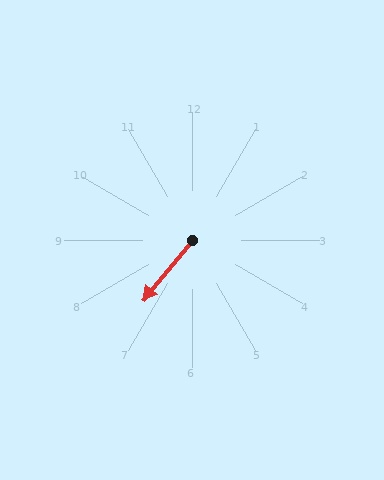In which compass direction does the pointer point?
Southwest.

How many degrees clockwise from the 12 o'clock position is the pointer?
Approximately 220 degrees.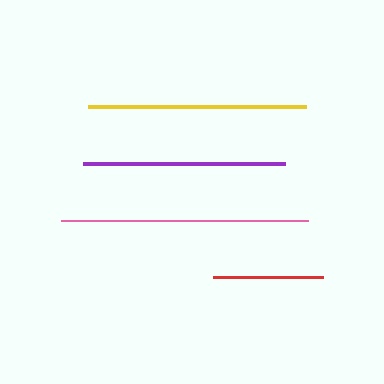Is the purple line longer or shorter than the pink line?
The pink line is longer than the purple line.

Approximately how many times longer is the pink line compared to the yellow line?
The pink line is approximately 1.1 times the length of the yellow line.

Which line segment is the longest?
The pink line is the longest at approximately 247 pixels.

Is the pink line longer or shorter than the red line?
The pink line is longer than the red line.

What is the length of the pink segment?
The pink segment is approximately 247 pixels long.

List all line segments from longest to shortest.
From longest to shortest: pink, yellow, purple, red.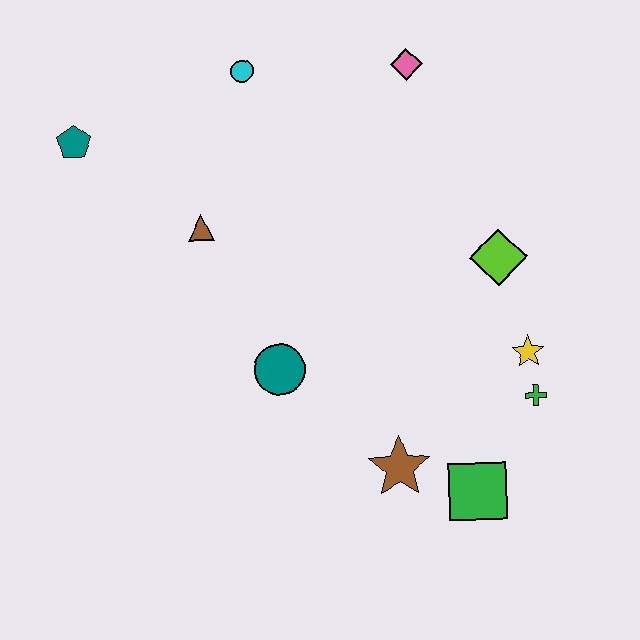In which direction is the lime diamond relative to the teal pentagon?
The lime diamond is to the right of the teal pentagon.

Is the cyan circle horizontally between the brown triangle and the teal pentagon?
No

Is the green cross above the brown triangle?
No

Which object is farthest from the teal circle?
The pink diamond is farthest from the teal circle.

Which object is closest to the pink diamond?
The cyan circle is closest to the pink diamond.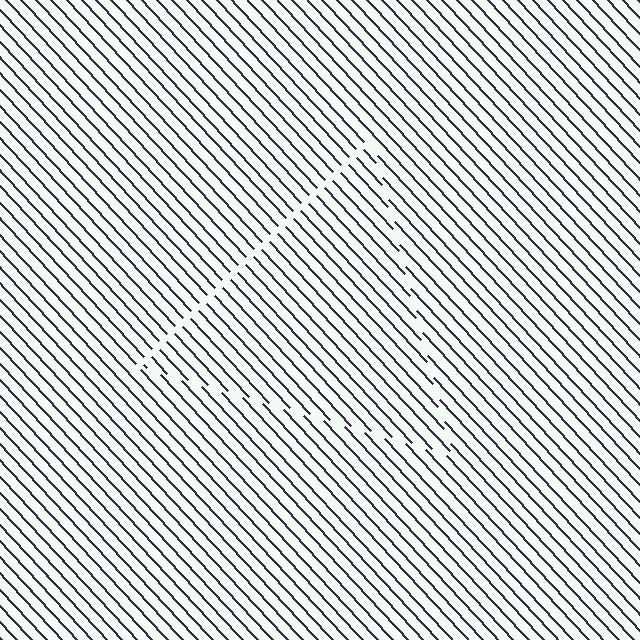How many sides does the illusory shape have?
3 sides — the line-ends trace a triangle.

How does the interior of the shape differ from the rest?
The interior of the shape contains the same grating, shifted by half a period — the contour is defined by the phase discontinuity where line-ends from the inner and outer gratings abut.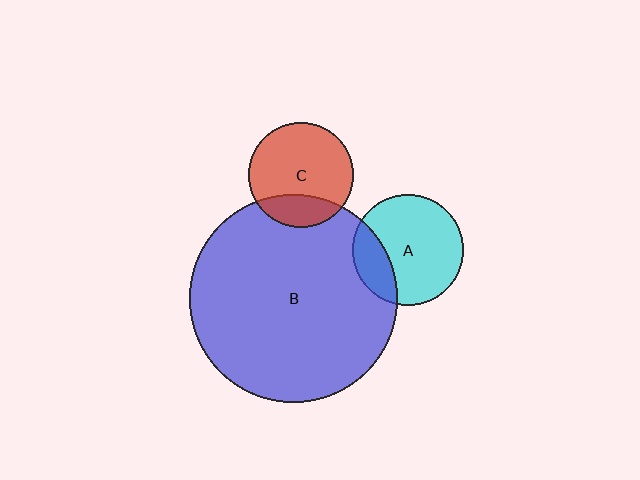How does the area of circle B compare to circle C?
Approximately 3.9 times.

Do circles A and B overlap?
Yes.